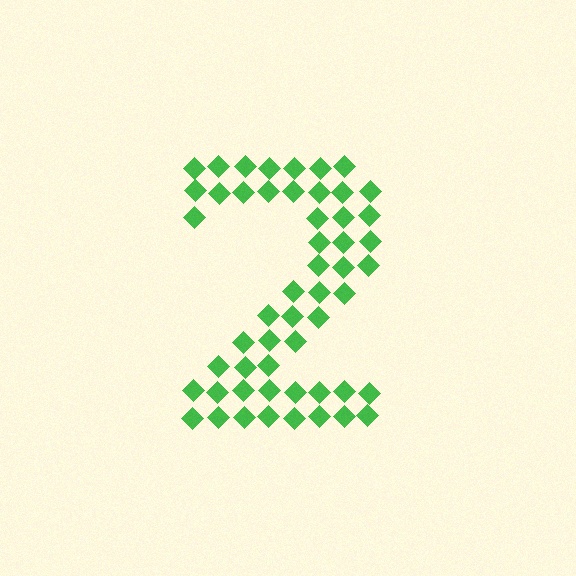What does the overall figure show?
The overall figure shows the digit 2.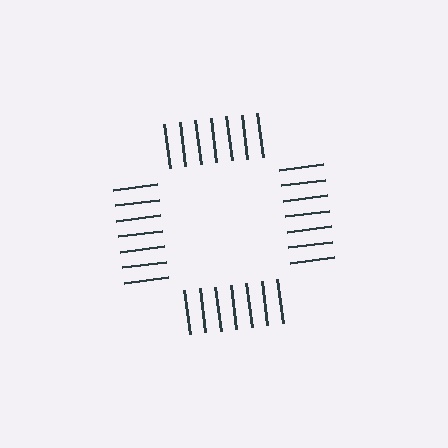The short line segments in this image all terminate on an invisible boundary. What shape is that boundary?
An illusory square — the line segments terminate on its edges but no continuous stroke is drawn.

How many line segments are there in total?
28 — 7 along each of the 4 edges.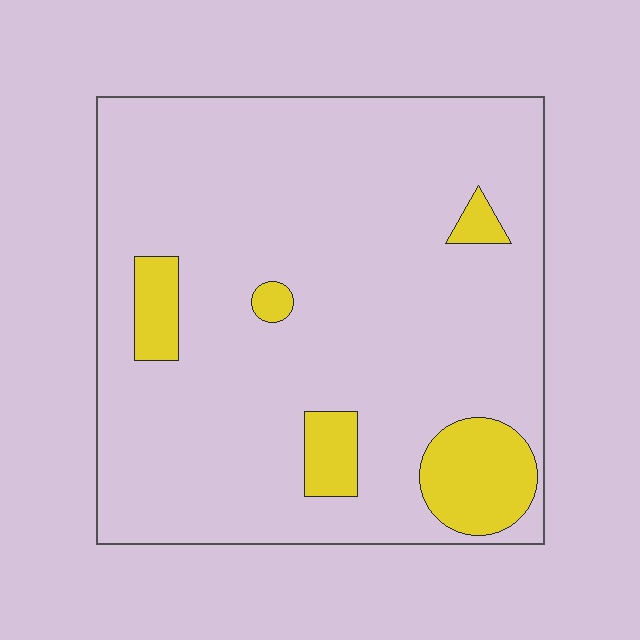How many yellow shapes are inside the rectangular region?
5.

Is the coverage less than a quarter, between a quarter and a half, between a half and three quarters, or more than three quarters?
Less than a quarter.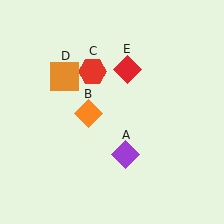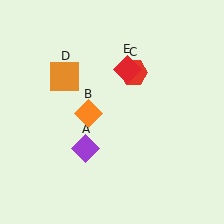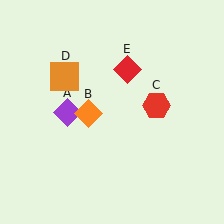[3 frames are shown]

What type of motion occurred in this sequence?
The purple diamond (object A), red hexagon (object C) rotated clockwise around the center of the scene.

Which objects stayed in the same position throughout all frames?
Orange diamond (object B) and orange square (object D) and red diamond (object E) remained stationary.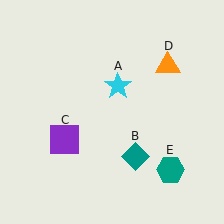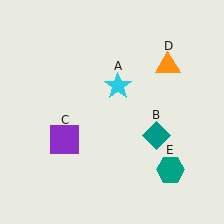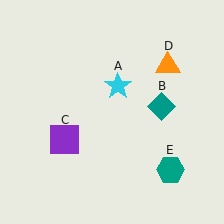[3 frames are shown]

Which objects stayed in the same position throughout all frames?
Cyan star (object A) and purple square (object C) and orange triangle (object D) and teal hexagon (object E) remained stationary.